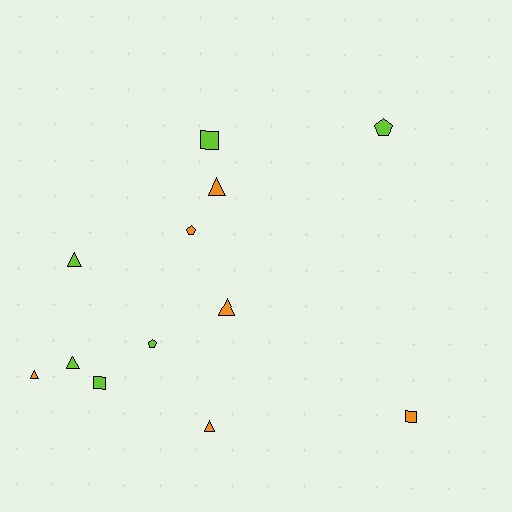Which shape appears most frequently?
Triangle, with 6 objects.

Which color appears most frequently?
Lime, with 6 objects.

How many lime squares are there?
There are 2 lime squares.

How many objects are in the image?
There are 12 objects.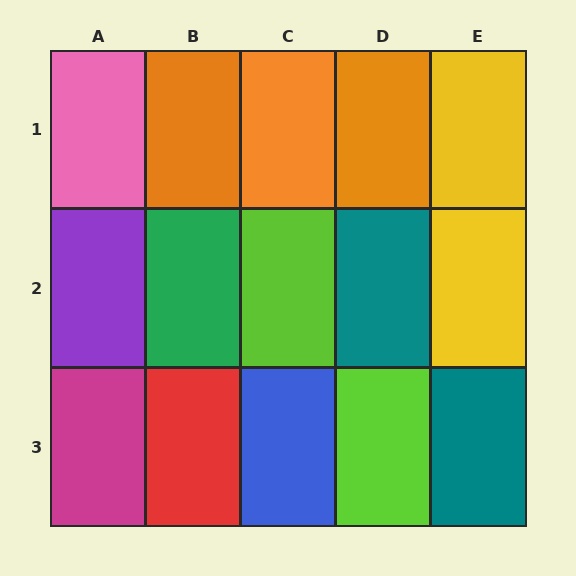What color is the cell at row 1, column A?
Pink.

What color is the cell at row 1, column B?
Orange.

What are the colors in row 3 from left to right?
Magenta, red, blue, lime, teal.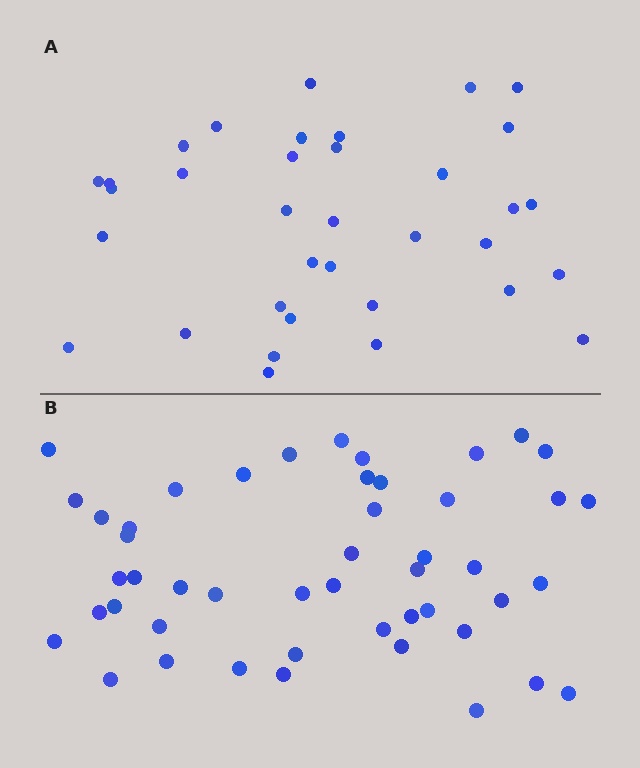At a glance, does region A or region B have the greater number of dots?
Region B (the bottom region) has more dots.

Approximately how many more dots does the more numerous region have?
Region B has approximately 15 more dots than region A.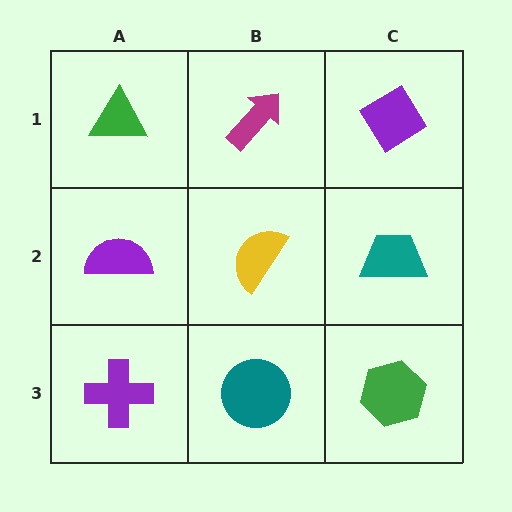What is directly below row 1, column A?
A purple semicircle.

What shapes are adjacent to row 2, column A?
A green triangle (row 1, column A), a purple cross (row 3, column A), a yellow semicircle (row 2, column B).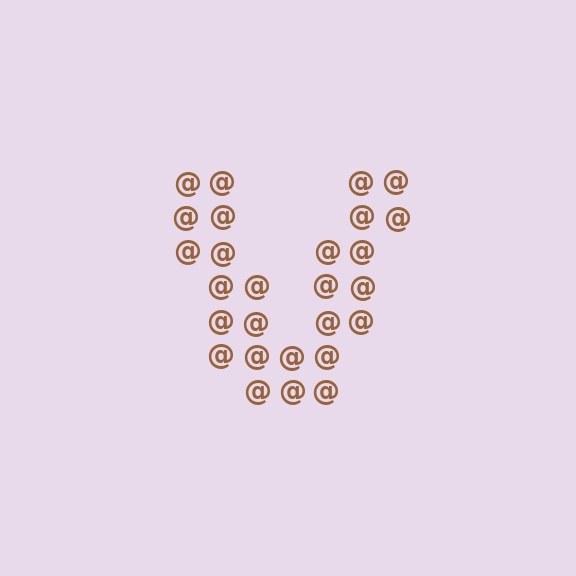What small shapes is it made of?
It is made of small at signs.